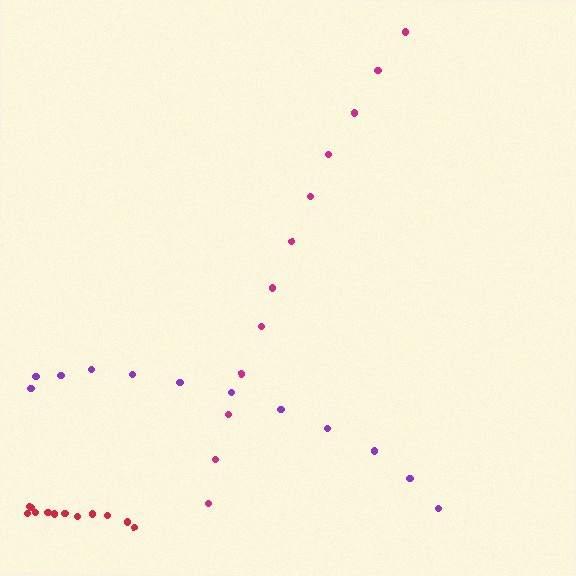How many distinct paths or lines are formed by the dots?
There are 3 distinct paths.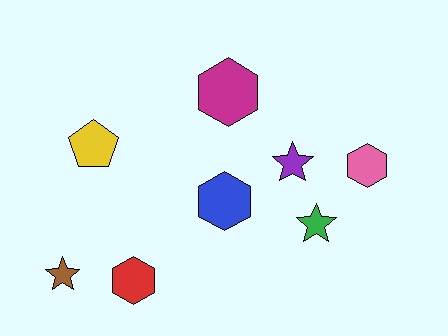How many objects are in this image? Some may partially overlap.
There are 8 objects.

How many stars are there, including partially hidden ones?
There are 3 stars.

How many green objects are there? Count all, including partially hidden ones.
There is 1 green object.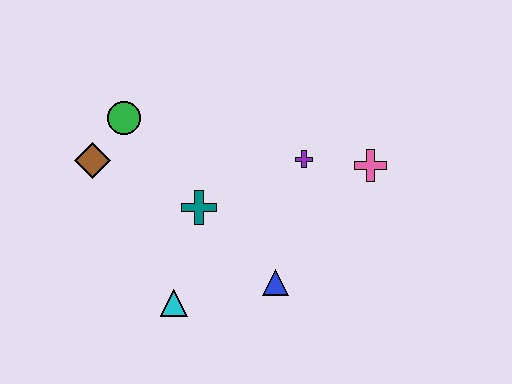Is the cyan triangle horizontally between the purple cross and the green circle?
Yes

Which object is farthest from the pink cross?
The brown diamond is farthest from the pink cross.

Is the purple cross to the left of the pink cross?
Yes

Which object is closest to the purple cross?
The pink cross is closest to the purple cross.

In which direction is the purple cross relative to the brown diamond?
The purple cross is to the right of the brown diamond.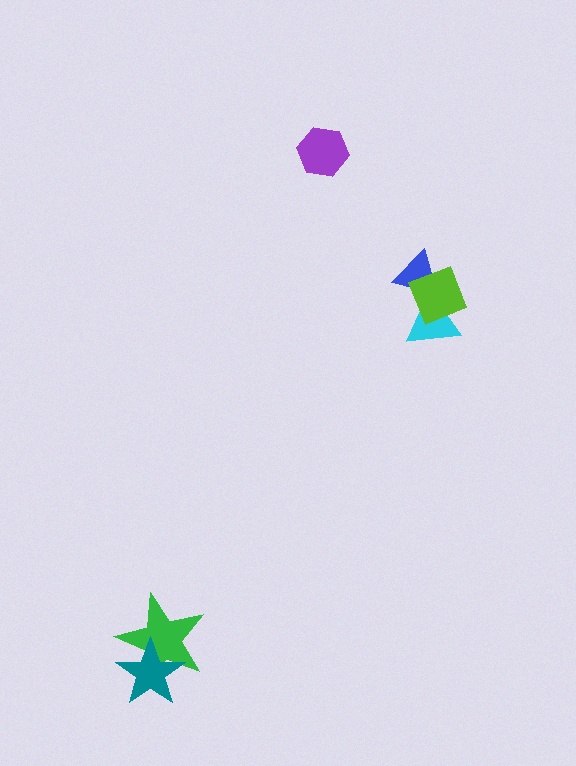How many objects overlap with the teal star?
1 object overlaps with the teal star.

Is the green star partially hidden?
Yes, it is partially covered by another shape.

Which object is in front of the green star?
The teal star is in front of the green star.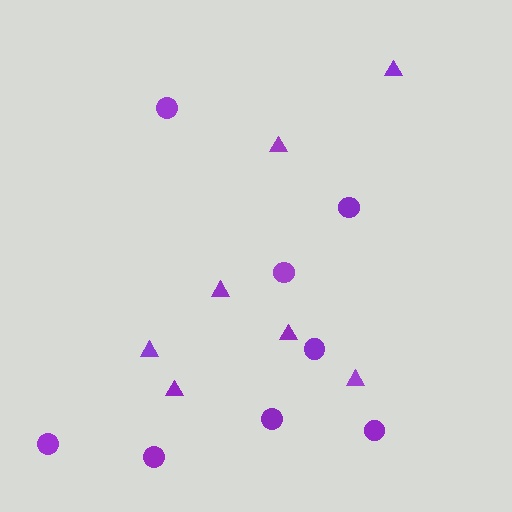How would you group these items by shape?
There are 2 groups: one group of circles (8) and one group of triangles (7).